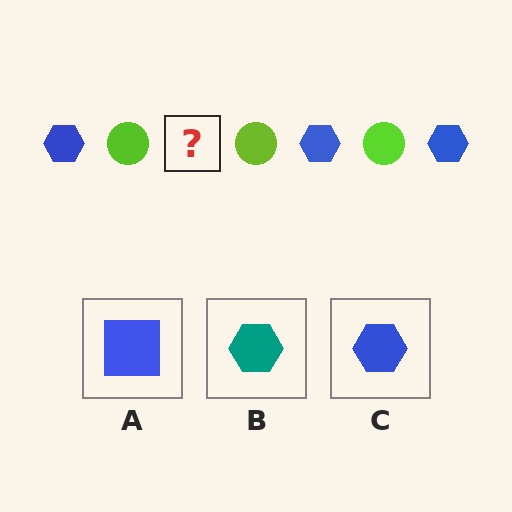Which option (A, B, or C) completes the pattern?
C.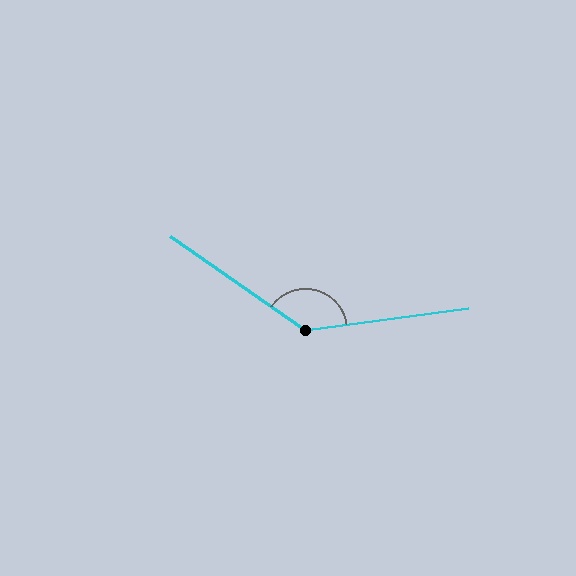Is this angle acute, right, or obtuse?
It is obtuse.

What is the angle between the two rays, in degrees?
Approximately 138 degrees.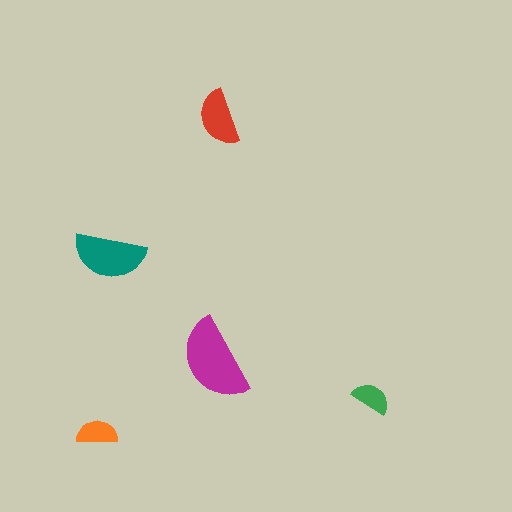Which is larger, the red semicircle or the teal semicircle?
The teal one.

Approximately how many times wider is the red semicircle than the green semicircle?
About 1.5 times wider.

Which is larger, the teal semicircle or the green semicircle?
The teal one.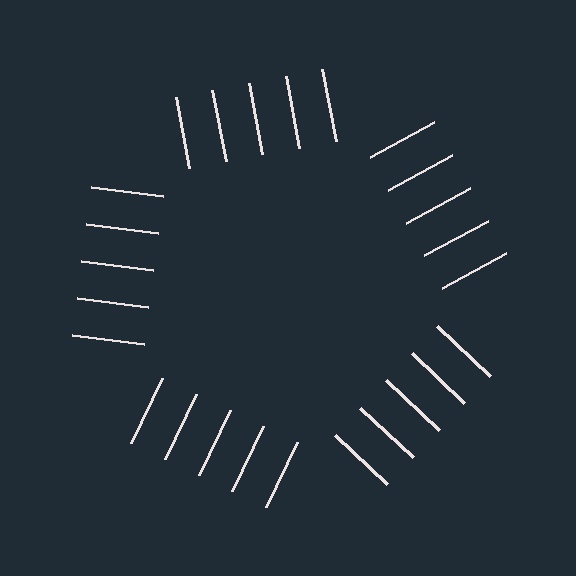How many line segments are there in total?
25 — 5 along each of the 5 edges.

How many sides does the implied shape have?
5 sides — the line-ends trace a pentagon.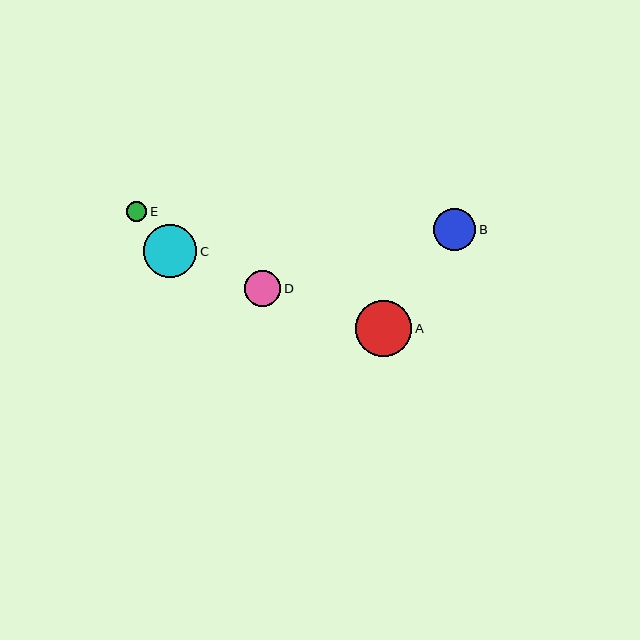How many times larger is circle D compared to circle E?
Circle D is approximately 1.8 times the size of circle E.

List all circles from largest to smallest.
From largest to smallest: A, C, B, D, E.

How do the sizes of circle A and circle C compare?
Circle A and circle C are approximately the same size.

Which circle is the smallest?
Circle E is the smallest with a size of approximately 20 pixels.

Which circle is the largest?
Circle A is the largest with a size of approximately 56 pixels.